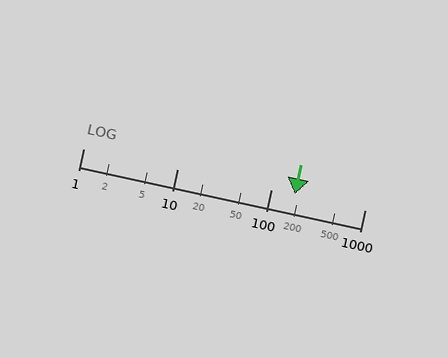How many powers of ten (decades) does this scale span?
The scale spans 3 decades, from 1 to 1000.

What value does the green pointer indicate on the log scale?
The pointer indicates approximately 180.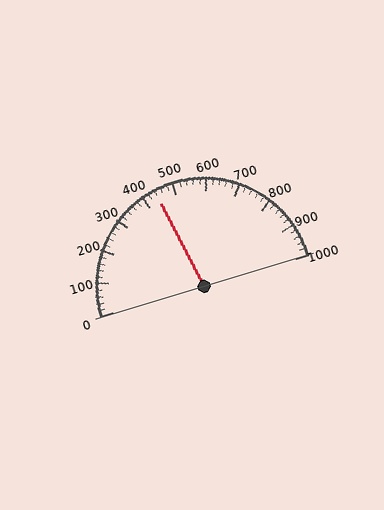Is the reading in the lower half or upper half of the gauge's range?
The reading is in the lower half of the range (0 to 1000).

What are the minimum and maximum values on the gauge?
The gauge ranges from 0 to 1000.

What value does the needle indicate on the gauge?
The needle indicates approximately 440.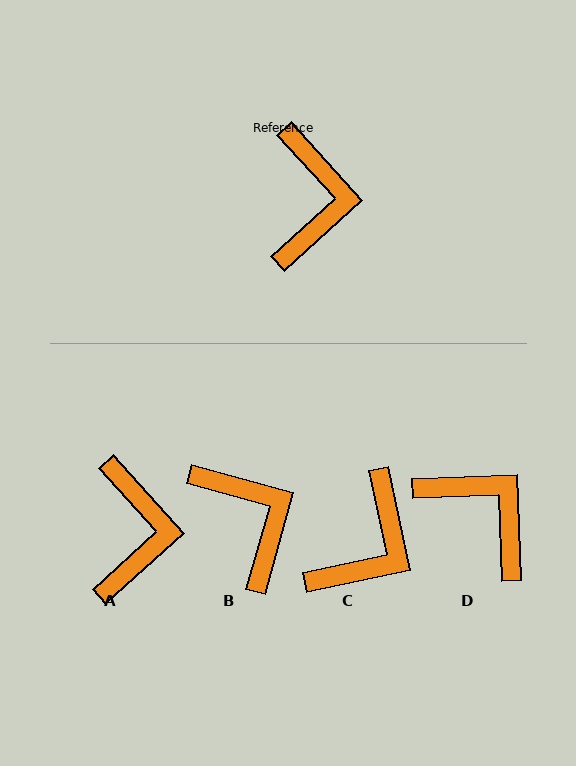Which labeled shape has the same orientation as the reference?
A.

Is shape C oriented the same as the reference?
No, it is off by about 30 degrees.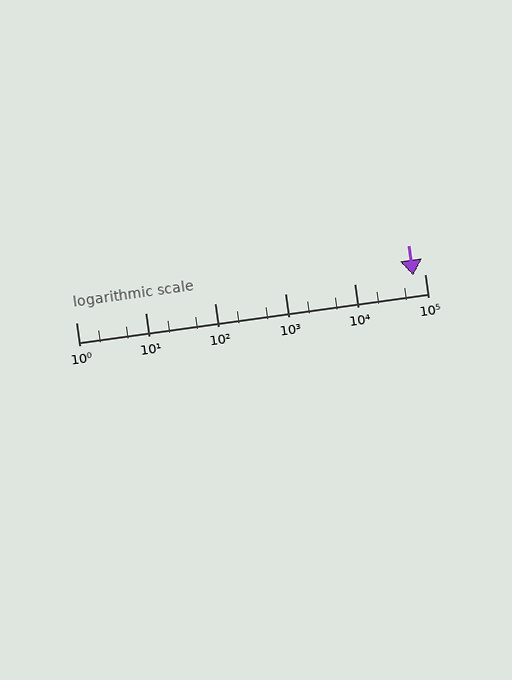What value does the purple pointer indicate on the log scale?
The pointer indicates approximately 69000.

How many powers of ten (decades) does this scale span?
The scale spans 5 decades, from 1 to 100000.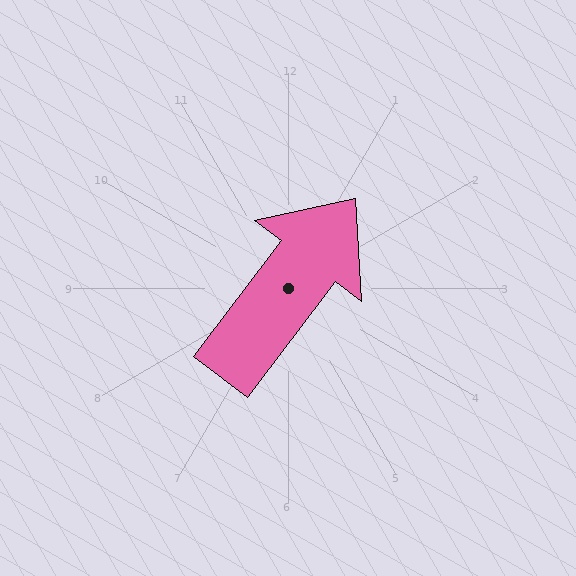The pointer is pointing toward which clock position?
Roughly 1 o'clock.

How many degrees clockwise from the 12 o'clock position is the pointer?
Approximately 37 degrees.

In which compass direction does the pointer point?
Northeast.